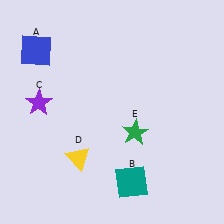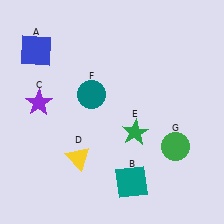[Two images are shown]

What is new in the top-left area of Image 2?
A teal circle (F) was added in the top-left area of Image 2.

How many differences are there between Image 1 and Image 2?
There are 2 differences between the two images.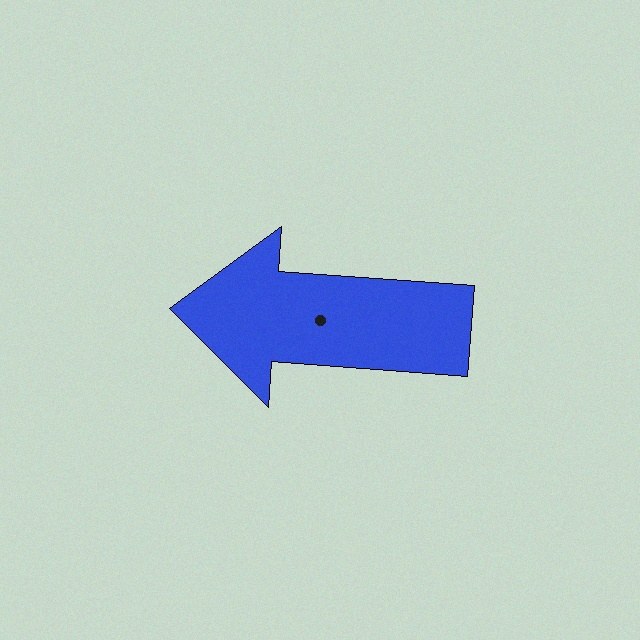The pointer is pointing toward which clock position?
Roughly 9 o'clock.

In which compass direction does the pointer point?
West.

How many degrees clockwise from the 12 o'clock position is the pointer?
Approximately 274 degrees.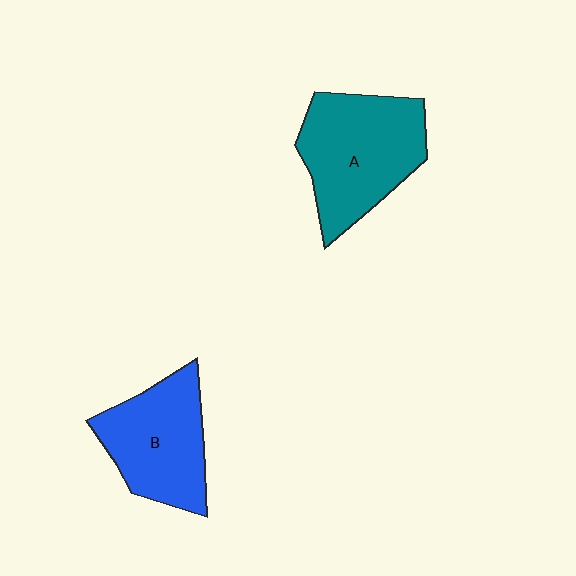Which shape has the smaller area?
Shape B (blue).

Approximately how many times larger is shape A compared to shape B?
Approximately 1.2 times.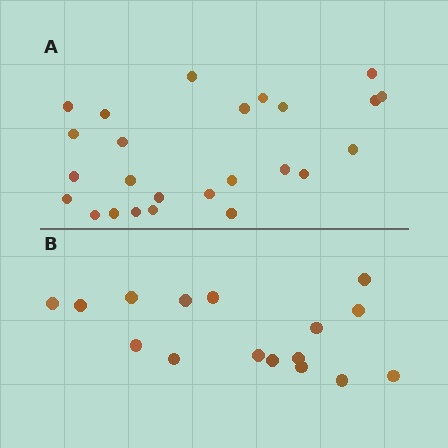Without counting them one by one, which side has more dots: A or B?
Region A (the top region) has more dots.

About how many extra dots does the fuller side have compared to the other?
Region A has roughly 8 or so more dots than region B.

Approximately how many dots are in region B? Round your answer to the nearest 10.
About 20 dots. (The exact count is 16, which rounds to 20.)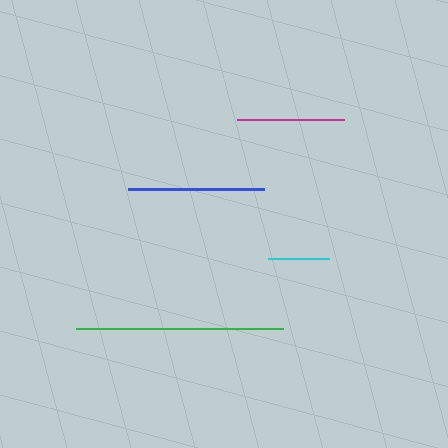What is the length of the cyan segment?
The cyan segment is approximately 61 pixels long.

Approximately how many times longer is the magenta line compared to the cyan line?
The magenta line is approximately 1.7 times the length of the cyan line.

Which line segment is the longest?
The green line is the longest at approximately 207 pixels.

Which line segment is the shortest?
The cyan line is the shortest at approximately 61 pixels.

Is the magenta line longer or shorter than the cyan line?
The magenta line is longer than the cyan line.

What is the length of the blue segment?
The blue segment is approximately 136 pixels long.